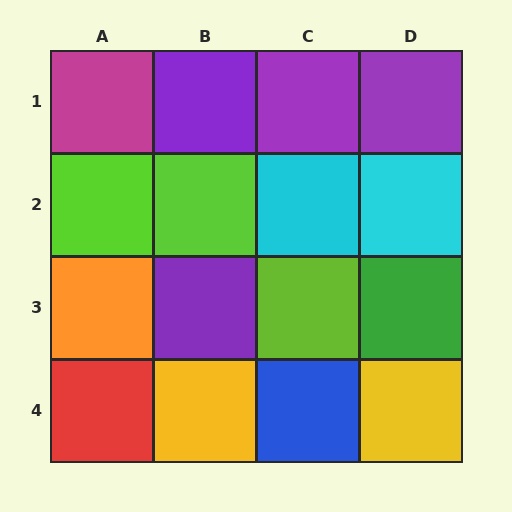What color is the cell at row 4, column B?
Yellow.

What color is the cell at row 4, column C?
Blue.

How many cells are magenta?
1 cell is magenta.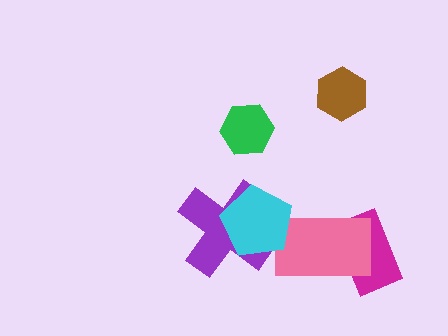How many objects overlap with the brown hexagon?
0 objects overlap with the brown hexagon.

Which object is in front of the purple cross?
The cyan pentagon is in front of the purple cross.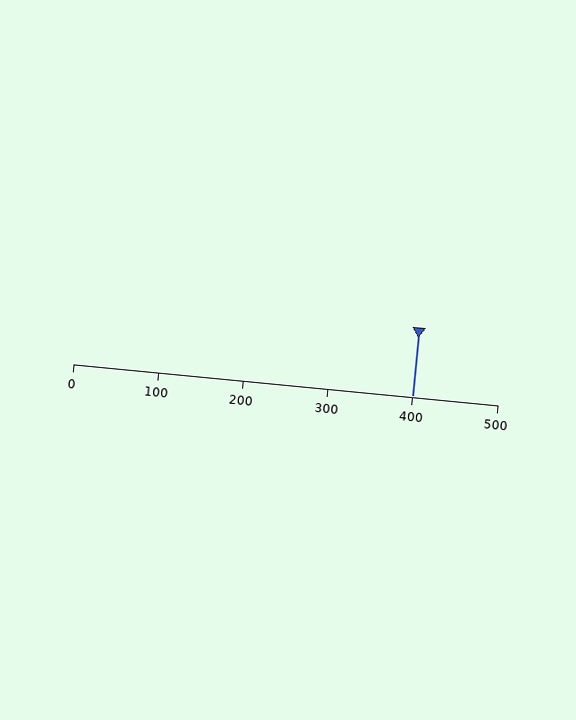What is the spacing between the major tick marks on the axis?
The major ticks are spaced 100 apart.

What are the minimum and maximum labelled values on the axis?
The axis runs from 0 to 500.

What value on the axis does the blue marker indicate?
The marker indicates approximately 400.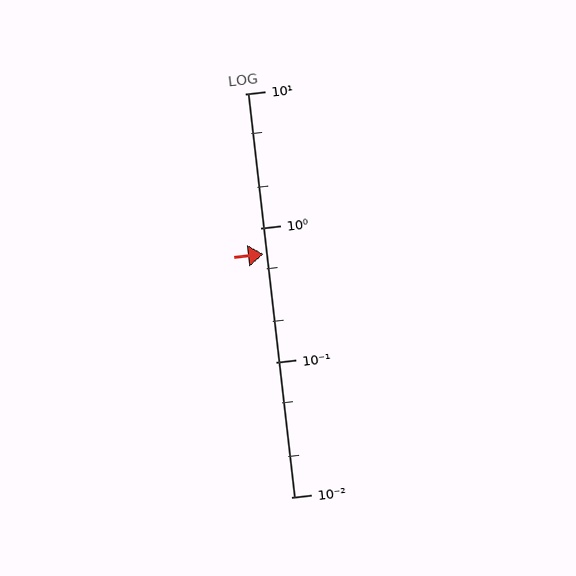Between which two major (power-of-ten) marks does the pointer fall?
The pointer is between 0.1 and 1.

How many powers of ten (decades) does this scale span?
The scale spans 3 decades, from 0.01 to 10.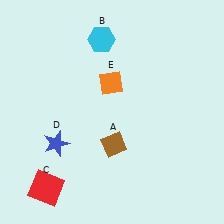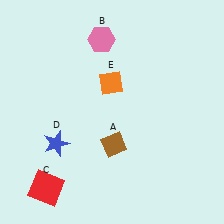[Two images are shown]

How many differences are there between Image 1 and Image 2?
There is 1 difference between the two images.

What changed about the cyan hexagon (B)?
In Image 1, B is cyan. In Image 2, it changed to pink.